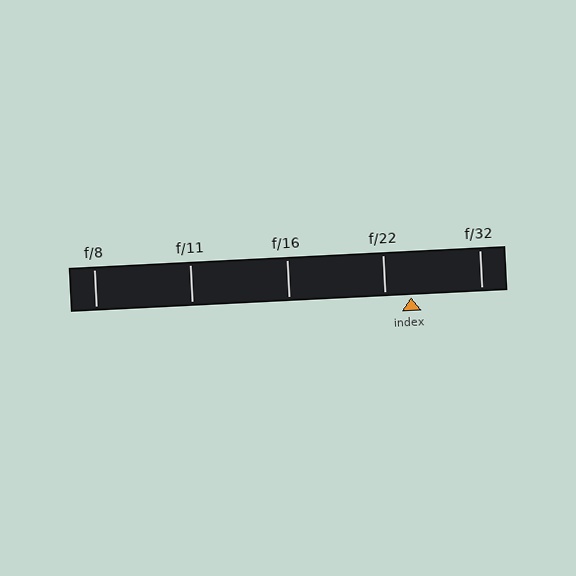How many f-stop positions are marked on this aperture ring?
There are 5 f-stop positions marked.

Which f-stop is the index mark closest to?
The index mark is closest to f/22.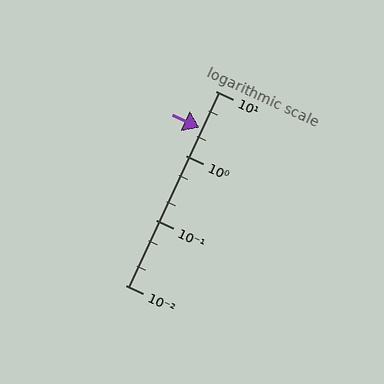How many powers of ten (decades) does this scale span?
The scale spans 3 decades, from 0.01 to 10.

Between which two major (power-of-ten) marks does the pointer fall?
The pointer is between 1 and 10.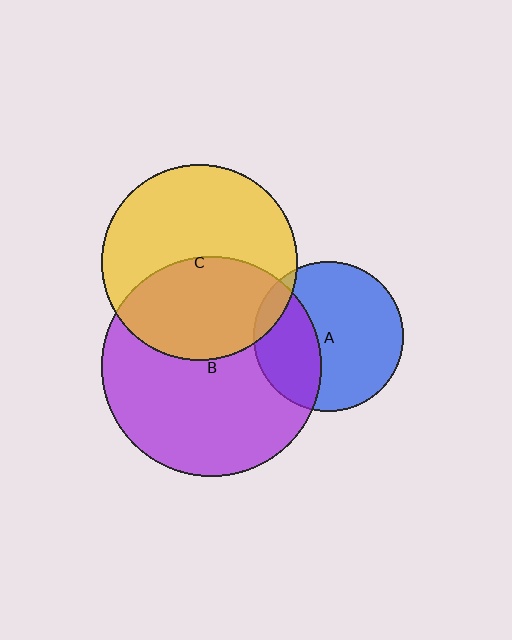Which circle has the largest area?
Circle B (purple).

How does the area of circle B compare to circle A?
Approximately 2.2 times.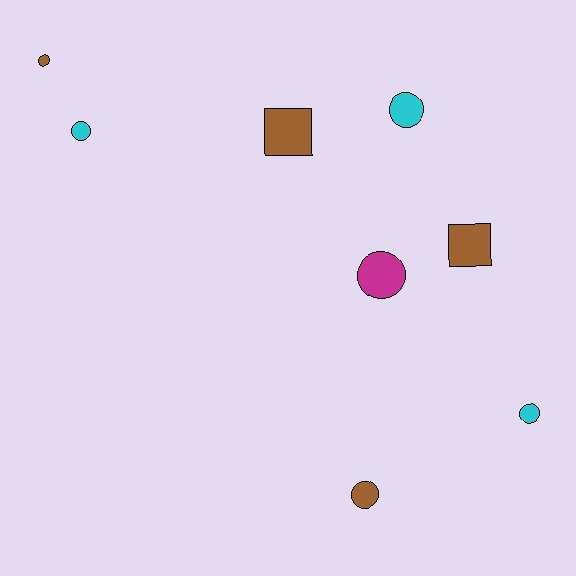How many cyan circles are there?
There are 3 cyan circles.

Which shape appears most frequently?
Circle, with 6 objects.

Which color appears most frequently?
Brown, with 4 objects.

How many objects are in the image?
There are 8 objects.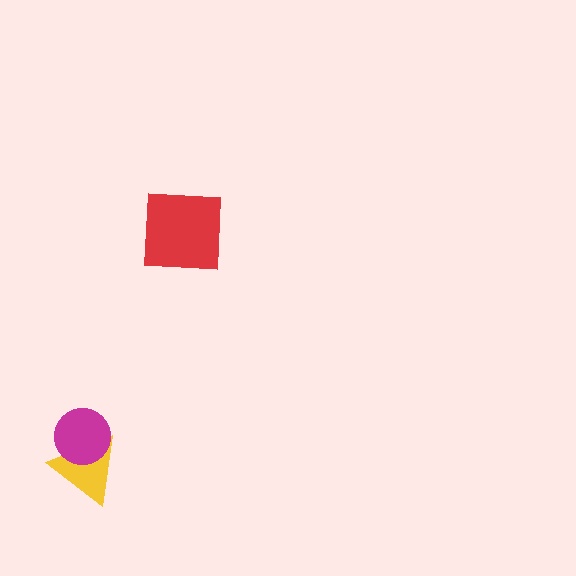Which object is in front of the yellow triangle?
The magenta circle is in front of the yellow triangle.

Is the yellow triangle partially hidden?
Yes, it is partially covered by another shape.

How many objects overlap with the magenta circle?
1 object overlaps with the magenta circle.